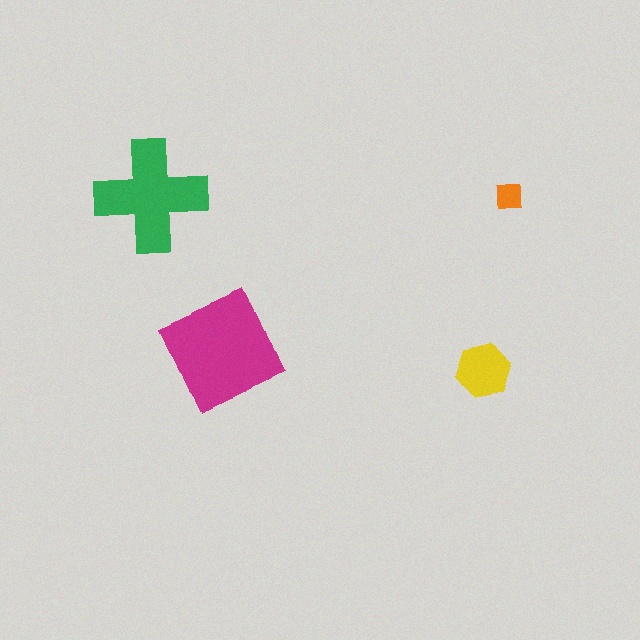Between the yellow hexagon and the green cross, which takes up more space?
The green cross.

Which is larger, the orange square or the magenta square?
The magenta square.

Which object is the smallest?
The orange square.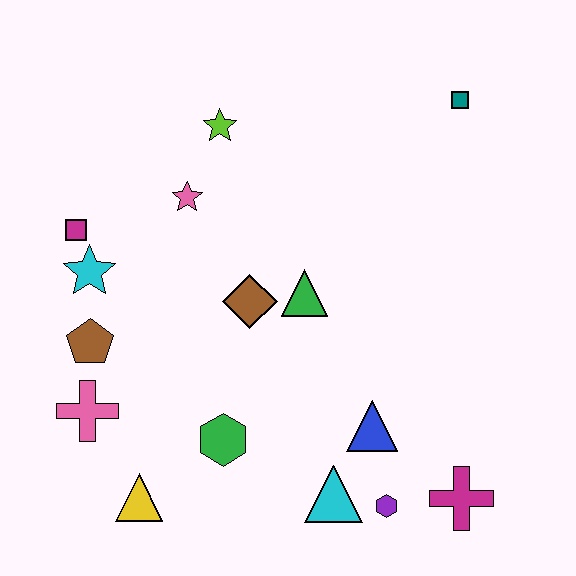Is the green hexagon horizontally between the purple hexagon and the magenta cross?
No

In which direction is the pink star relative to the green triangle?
The pink star is to the left of the green triangle.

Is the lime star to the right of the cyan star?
Yes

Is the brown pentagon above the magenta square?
No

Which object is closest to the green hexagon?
The yellow triangle is closest to the green hexagon.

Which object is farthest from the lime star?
The magenta cross is farthest from the lime star.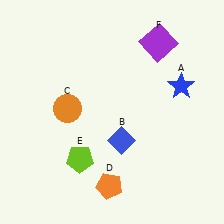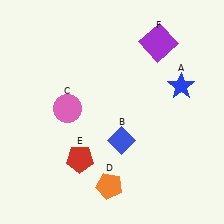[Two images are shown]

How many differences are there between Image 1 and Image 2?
There are 2 differences between the two images.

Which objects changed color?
C changed from orange to pink. E changed from lime to red.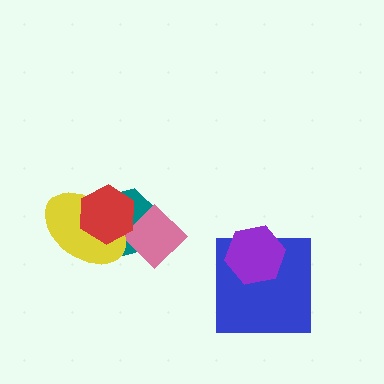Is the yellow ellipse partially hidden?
Yes, it is partially covered by another shape.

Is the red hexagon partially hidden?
No, no other shape covers it.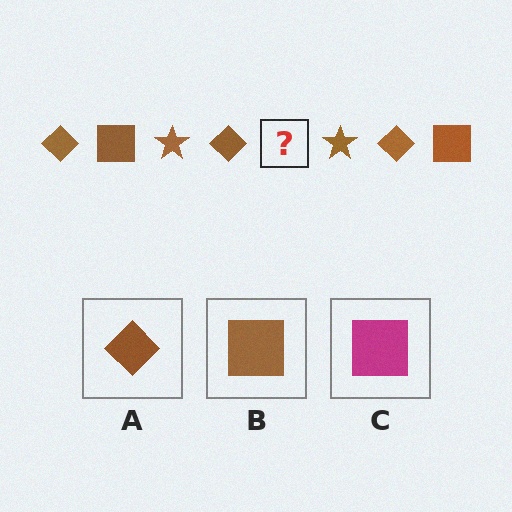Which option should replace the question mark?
Option B.